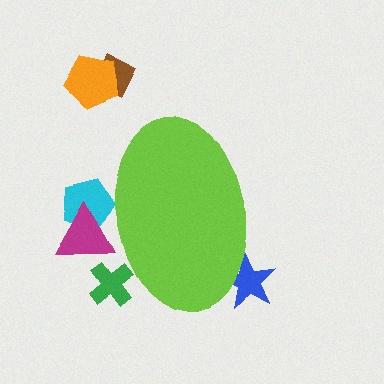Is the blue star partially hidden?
Yes, the blue star is partially hidden behind the lime ellipse.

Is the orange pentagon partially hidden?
No, the orange pentagon is fully visible.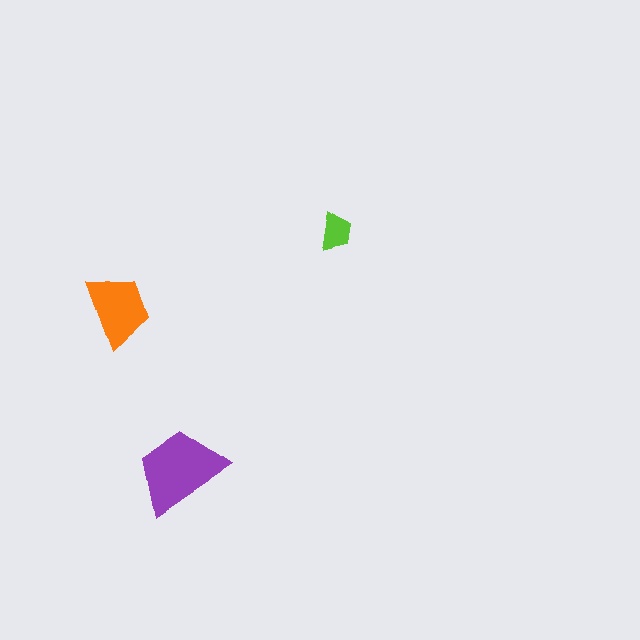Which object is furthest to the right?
The lime trapezoid is rightmost.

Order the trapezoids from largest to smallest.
the purple one, the orange one, the lime one.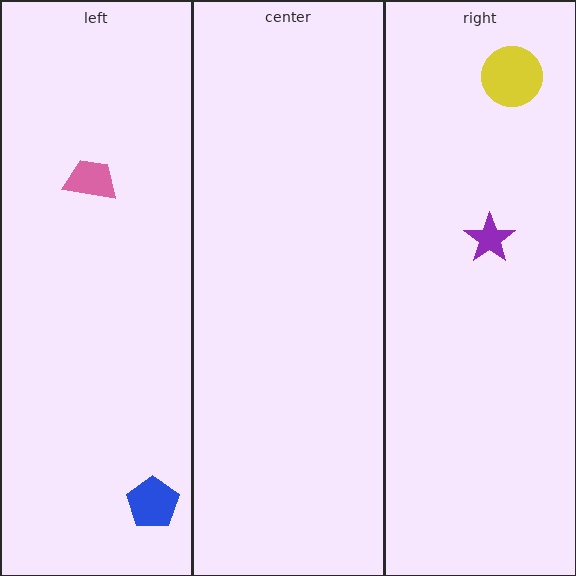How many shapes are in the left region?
2.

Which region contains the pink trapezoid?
The left region.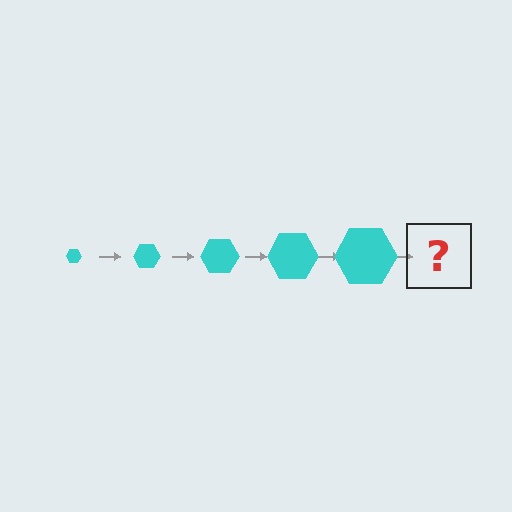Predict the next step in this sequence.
The next step is a cyan hexagon, larger than the previous one.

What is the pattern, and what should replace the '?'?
The pattern is that the hexagon gets progressively larger each step. The '?' should be a cyan hexagon, larger than the previous one.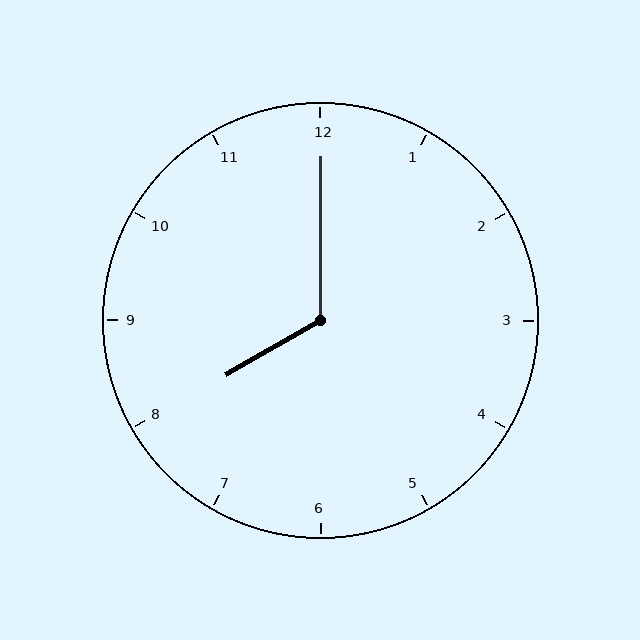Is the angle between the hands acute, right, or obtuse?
It is obtuse.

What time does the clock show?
8:00.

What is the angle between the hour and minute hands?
Approximately 120 degrees.